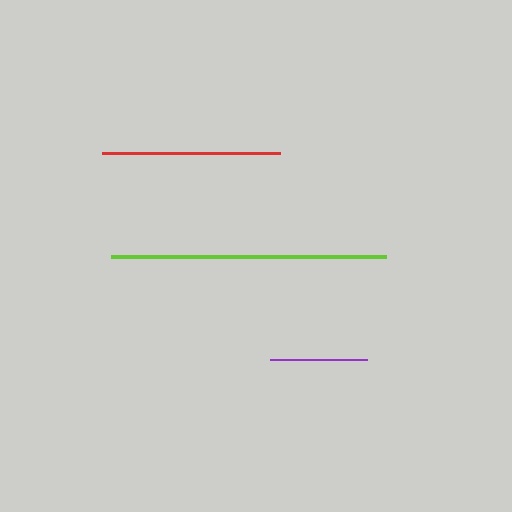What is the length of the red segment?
The red segment is approximately 178 pixels long.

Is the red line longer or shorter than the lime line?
The lime line is longer than the red line.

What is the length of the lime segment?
The lime segment is approximately 275 pixels long.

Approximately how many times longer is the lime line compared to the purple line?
The lime line is approximately 2.8 times the length of the purple line.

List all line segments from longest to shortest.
From longest to shortest: lime, red, purple.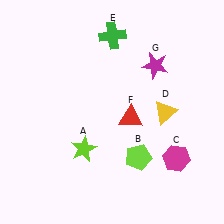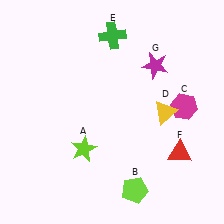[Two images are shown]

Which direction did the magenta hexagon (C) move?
The magenta hexagon (C) moved up.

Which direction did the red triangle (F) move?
The red triangle (F) moved right.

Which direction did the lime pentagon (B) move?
The lime pentagon (B) moved down.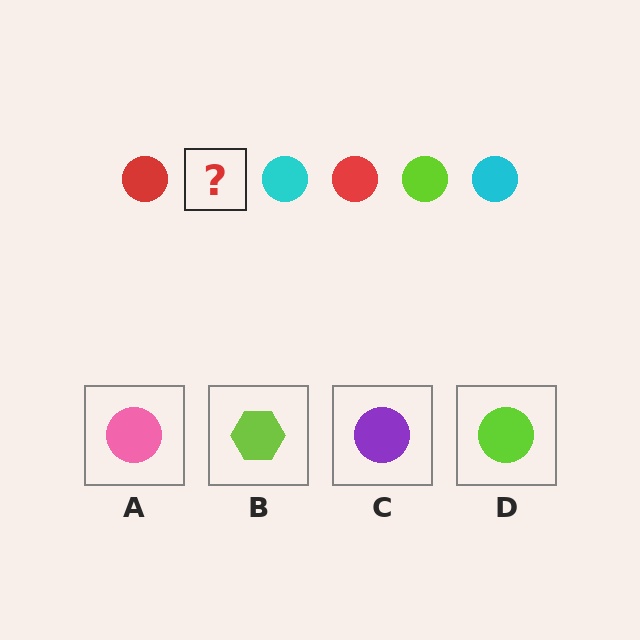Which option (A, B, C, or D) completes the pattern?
D.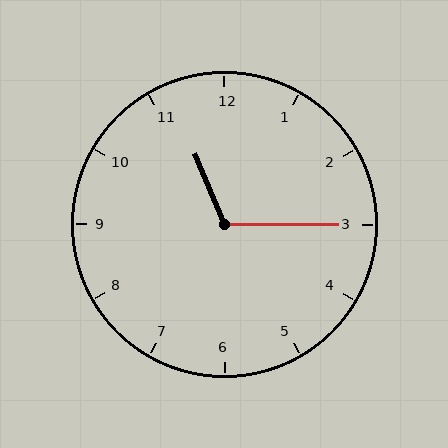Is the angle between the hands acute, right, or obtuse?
It is obtuse.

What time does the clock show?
11:15.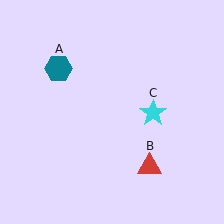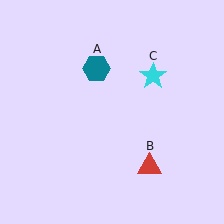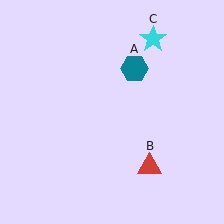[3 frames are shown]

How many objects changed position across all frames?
2 objects changed position: teal hexagon (object A), cyan star (object C).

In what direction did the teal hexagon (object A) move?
The teal hexagon (object A) moved right.